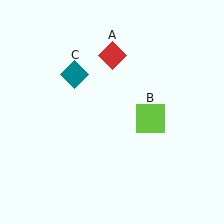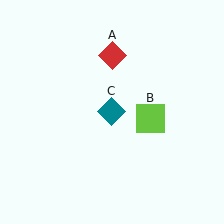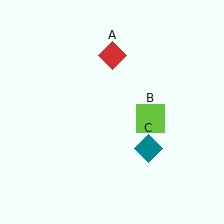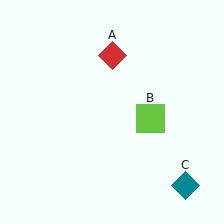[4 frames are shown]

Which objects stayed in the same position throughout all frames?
Red diamond (object A) and lime square (object B) remained stationary.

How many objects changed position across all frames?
1 object changed position: teal diamond (object C).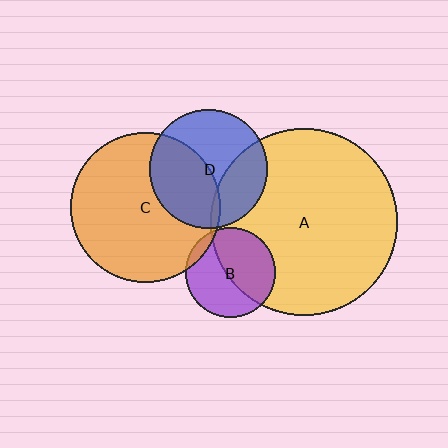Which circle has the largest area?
Circle A (yellow).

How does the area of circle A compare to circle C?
Approximately 1.6 times.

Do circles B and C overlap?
Yes.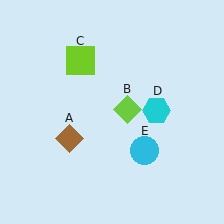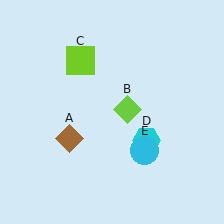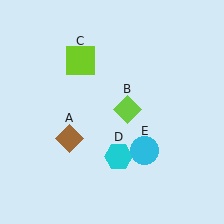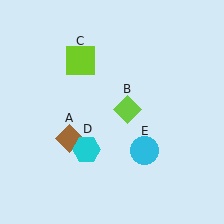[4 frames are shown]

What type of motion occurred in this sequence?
The cyan hexagon (object D) rotated clockwise around the center of the scene.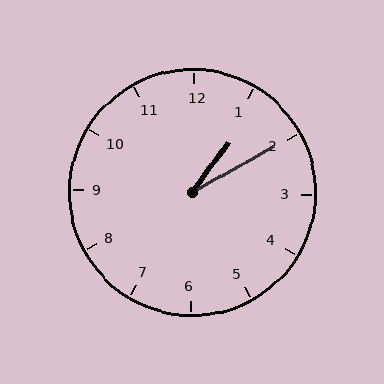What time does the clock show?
1:10.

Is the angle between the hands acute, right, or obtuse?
It is acute.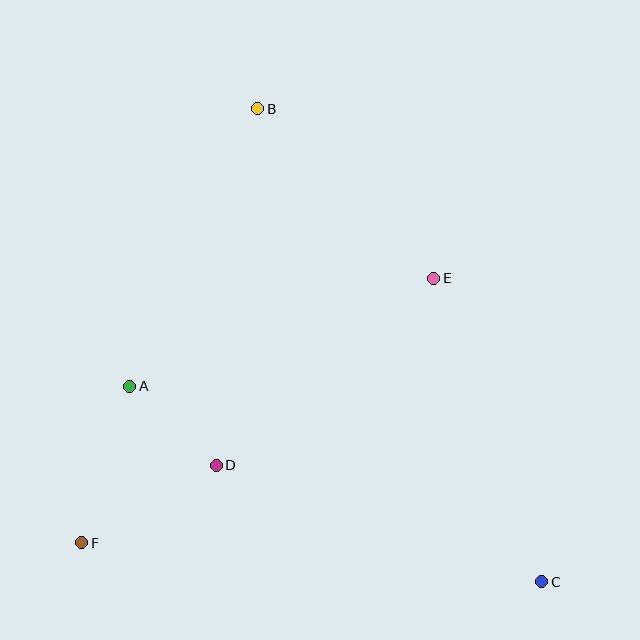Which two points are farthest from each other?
Points B and C are farthest from each other.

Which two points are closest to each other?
Points A and D are closest to each other.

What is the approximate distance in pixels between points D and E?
The distance between D and E is approximately 287 pixels.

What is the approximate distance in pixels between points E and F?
The distance between E and F is approximately 440 pixels.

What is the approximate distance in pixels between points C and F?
The distance between C and F is approximately 462 pixels.